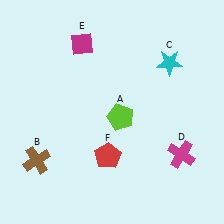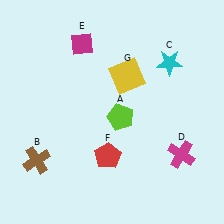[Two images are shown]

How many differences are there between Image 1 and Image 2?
There is 1 difference between the two images.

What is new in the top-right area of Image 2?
A yellow square (G) was added in the top-right area of Image 2.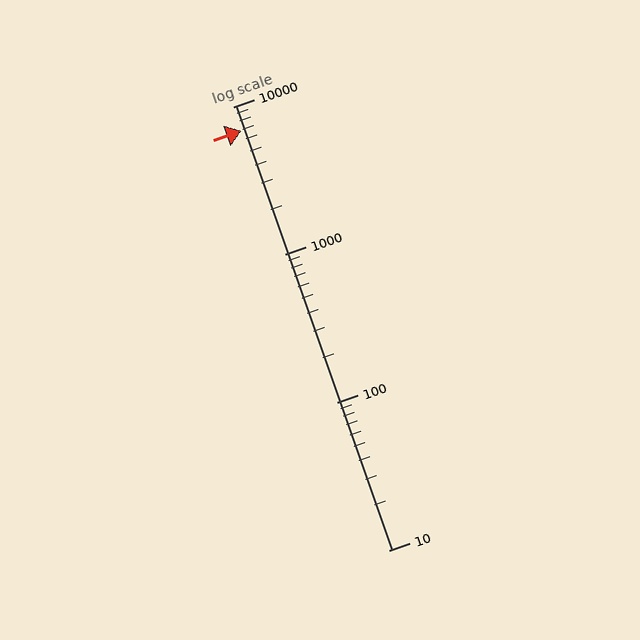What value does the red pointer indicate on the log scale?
The pointer indicates approximately 6900.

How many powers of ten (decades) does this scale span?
The scale spans 3 decades, from 10 to 10000.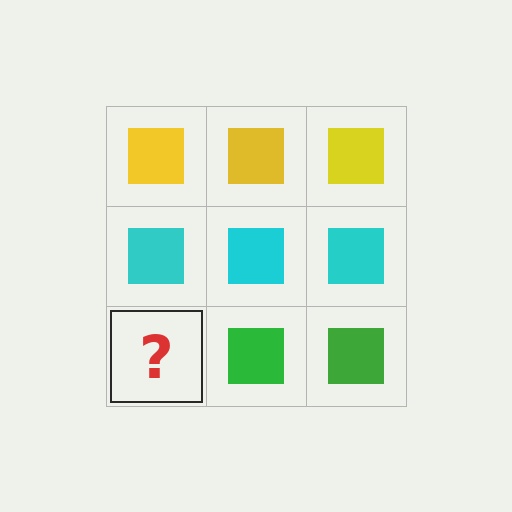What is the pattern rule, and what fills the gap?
The rule is that each row has a consistent color. The gap should be filled with a green square.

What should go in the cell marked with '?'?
The missing cell should contain a green square.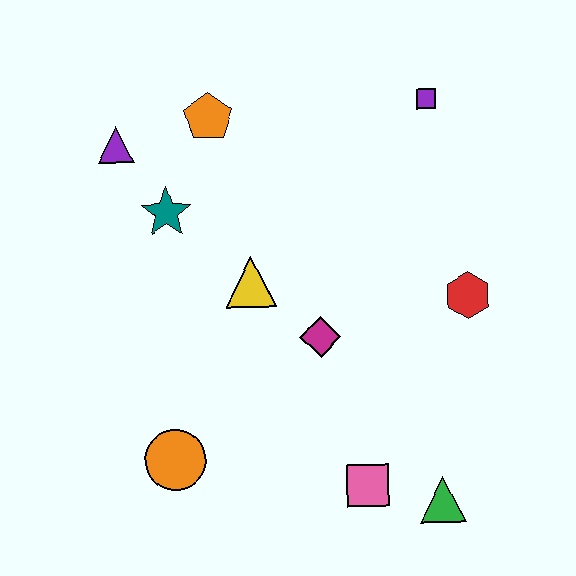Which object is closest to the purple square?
The red hexagon is closest to the purple square.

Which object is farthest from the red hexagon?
The purple triangle is farthest from the red hexagon.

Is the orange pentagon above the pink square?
Yes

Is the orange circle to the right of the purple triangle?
Yes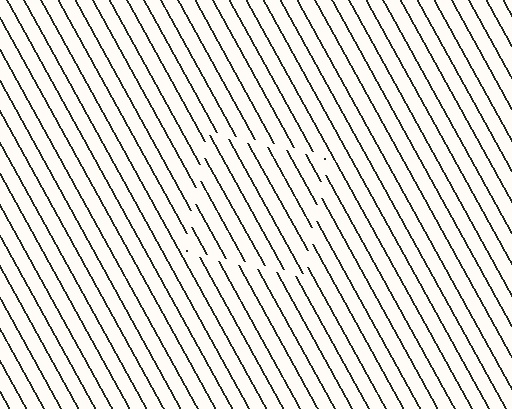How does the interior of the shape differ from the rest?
The interior of the shape contains the same grating, shifted by half a period — the contour is defined by the phase discontinuity where line-ends from the inner and outer gratings abut.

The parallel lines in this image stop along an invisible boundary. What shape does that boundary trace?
An illusory square. The interior of the shape contains the same grating, shifted by half a period — the contour is defined by the phase discontinuity where line-ends from the inner and outer gratings abut.